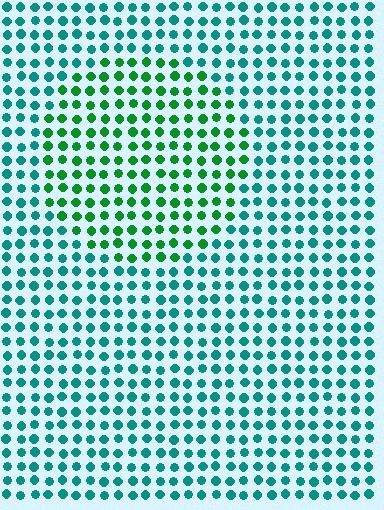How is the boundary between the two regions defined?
The boundary is defined purely by a slight shift in hue (about 41 degrees). Spacing, size, and orientation are identical on both sides.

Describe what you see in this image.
The image is filled with small teal elements in a uniform arrangement. A circle-shaped region is visible where the elements are tinted to a slightly different hue, forming a subtle color boundary.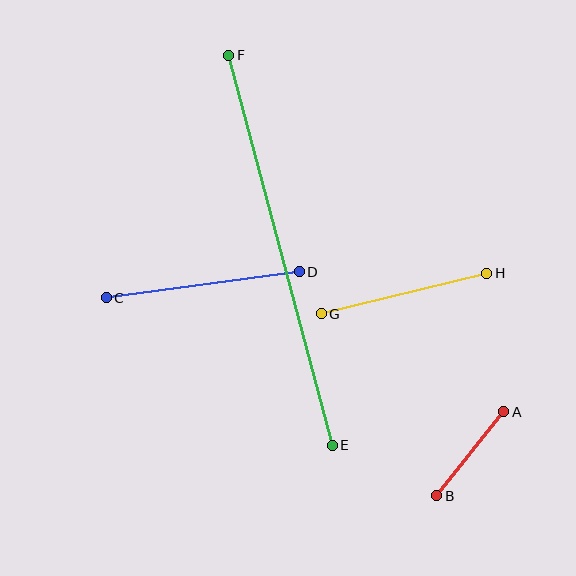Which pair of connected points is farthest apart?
Points E and F are farthest apart.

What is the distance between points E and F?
The distance is approximately 403 pixels.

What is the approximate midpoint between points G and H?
The midpoint is at approximately (404, 293) pixels.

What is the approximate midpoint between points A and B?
The midpoint is at approximately (470, 454) pixels.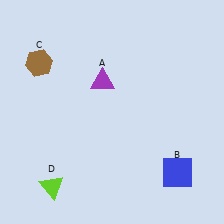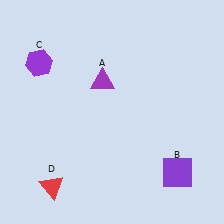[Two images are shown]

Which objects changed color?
B changed from blue to purple. C changed from brown to purple. D changed from lime to red.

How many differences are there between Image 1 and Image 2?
There are 3 differences between the two images.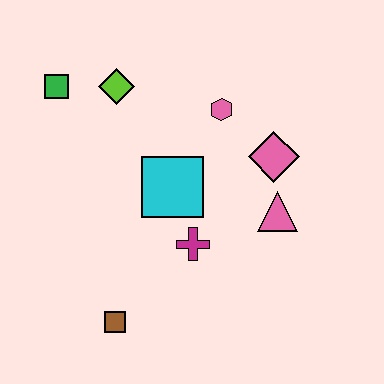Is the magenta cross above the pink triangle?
No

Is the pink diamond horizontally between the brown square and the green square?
No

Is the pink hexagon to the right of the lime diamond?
Yes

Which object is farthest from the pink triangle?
The green square is farthest from the pink triangle.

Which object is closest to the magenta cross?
The cyan square is closest to the magenta cross.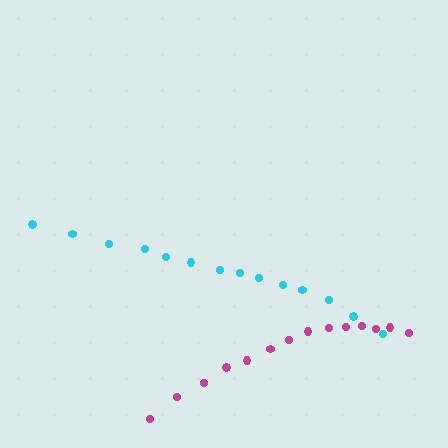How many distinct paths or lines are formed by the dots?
There are 2 distinct paths.